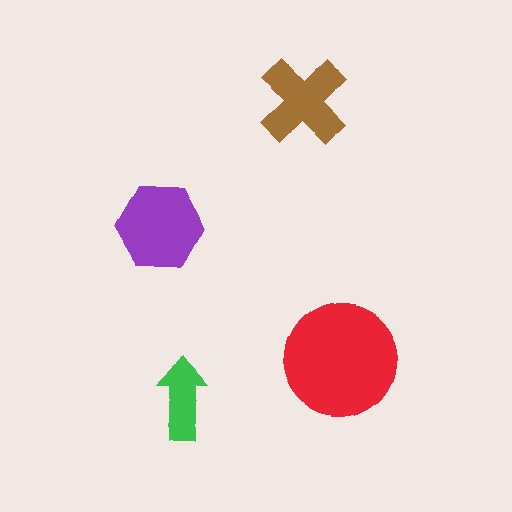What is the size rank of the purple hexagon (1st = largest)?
2nd.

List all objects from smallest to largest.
The green arrow, the brown cross, the purple hexagon, the red circle.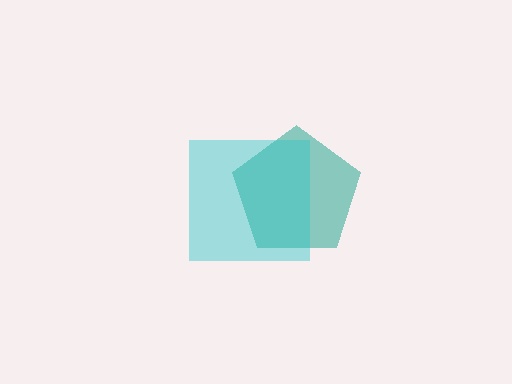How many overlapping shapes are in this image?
There are 2 overlapping shapes in the image.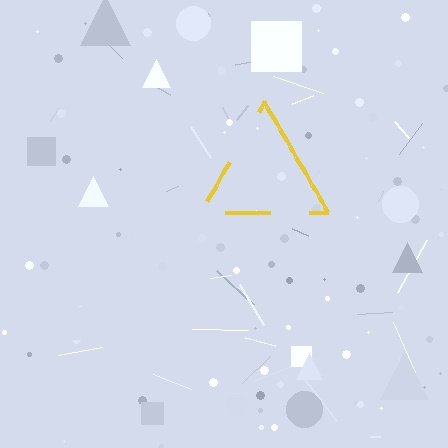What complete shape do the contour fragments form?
The contour fragments form a triangle.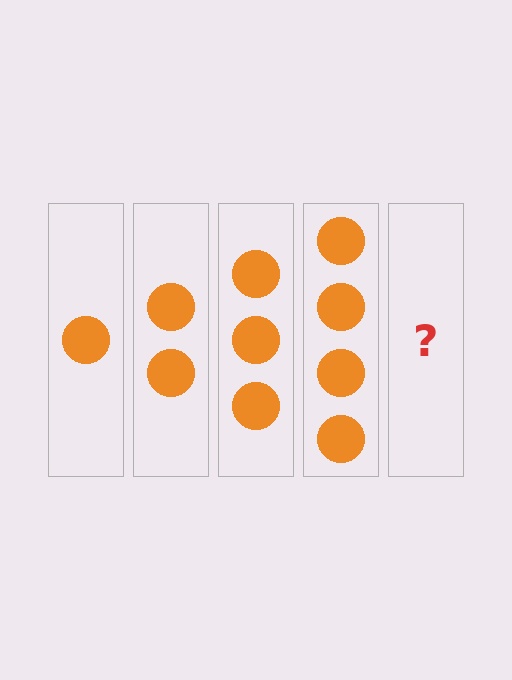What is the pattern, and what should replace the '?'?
The pattern is that each step adds one more circle. The '?' should be 5 circles.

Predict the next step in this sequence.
The next step is 5 circles.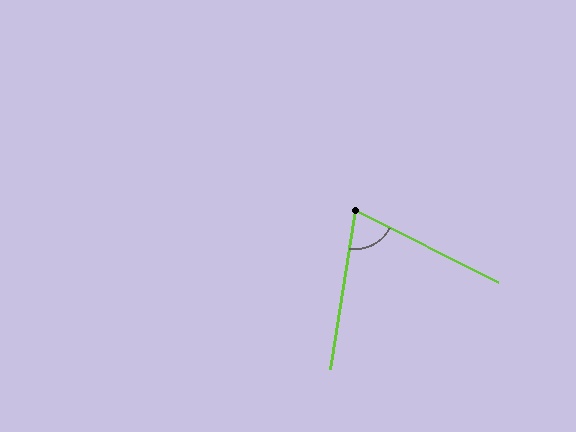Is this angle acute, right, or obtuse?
It is acute.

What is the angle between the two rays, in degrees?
Approximately 72 degrees.